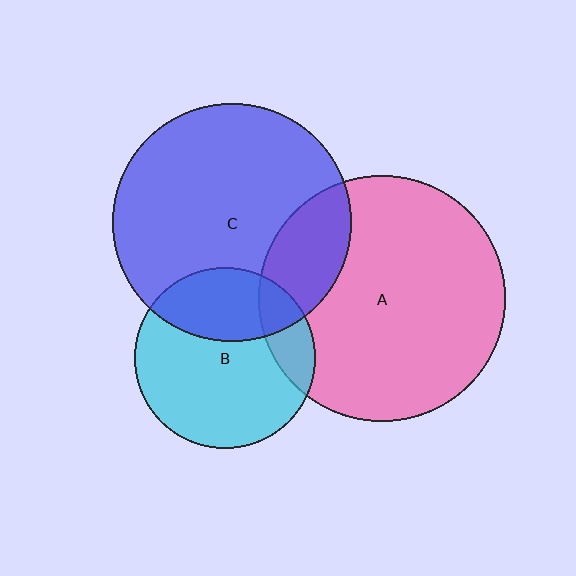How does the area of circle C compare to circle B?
Approximately 1.7 times.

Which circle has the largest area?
Circle A (pink).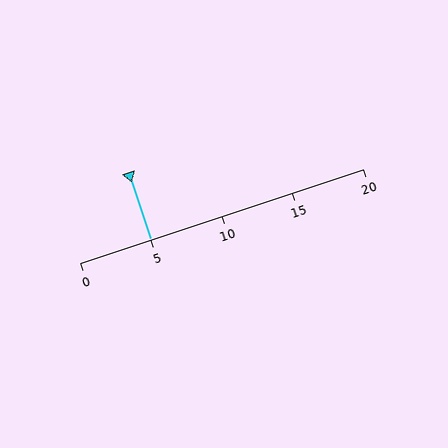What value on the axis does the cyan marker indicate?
The marker indicates approximately 5.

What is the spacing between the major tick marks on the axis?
The major ticks are spaced 5 apart.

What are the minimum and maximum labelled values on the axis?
The axis runs from 0 to 20.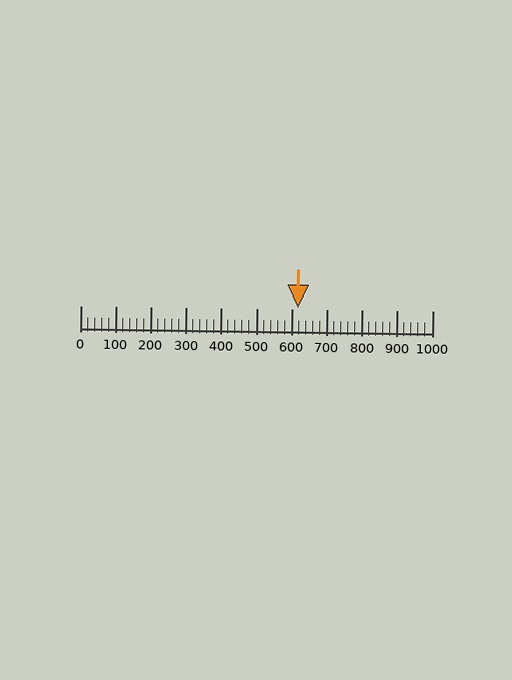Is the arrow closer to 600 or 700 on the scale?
The arrow is closer to 600.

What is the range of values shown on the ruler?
The ruler shows values from 0 to 1000.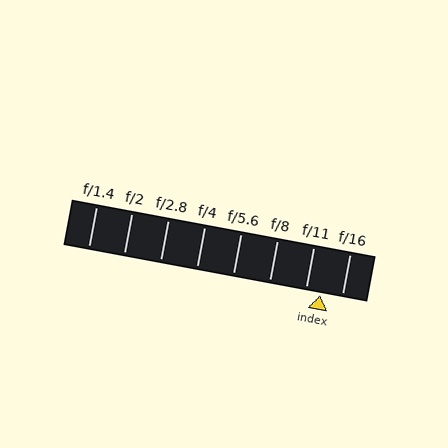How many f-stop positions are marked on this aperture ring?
There are 8 f-stop positions marked.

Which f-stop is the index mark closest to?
The index mark is closest to f/11.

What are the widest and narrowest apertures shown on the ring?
The widest aperture shown is f/1.4 and the narrowest is f/16.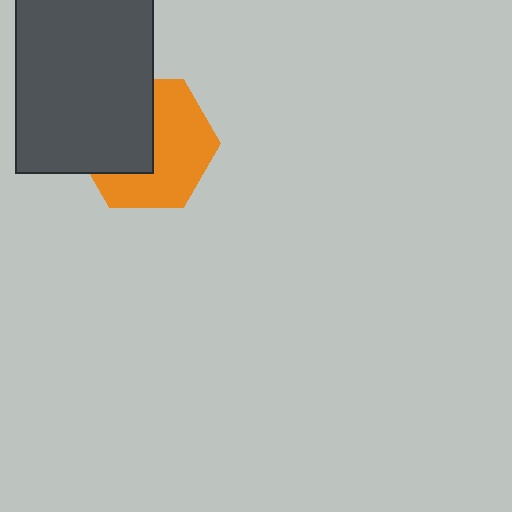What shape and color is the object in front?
The object in front is a dark gray rectangle.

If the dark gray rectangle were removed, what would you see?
You would see the complete orange hexagon.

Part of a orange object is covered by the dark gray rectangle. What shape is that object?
It is a hexagon.